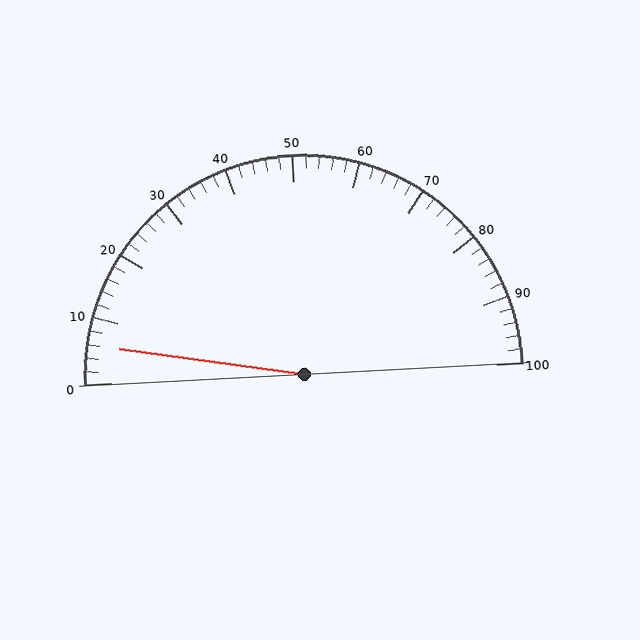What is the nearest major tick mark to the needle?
The nearest major tick mark is 10.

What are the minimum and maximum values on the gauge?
The gauge ranges from 0 to 100.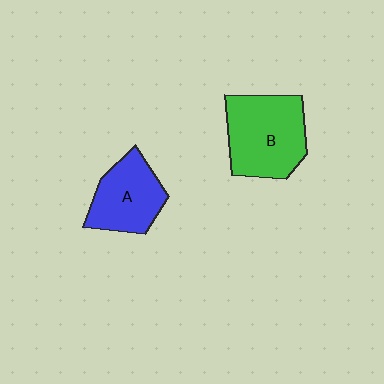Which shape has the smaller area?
Shape A (blue).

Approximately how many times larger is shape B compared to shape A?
Approximately 1.3 times.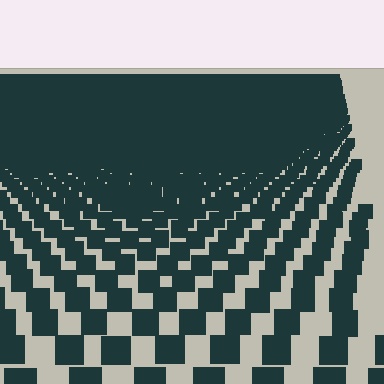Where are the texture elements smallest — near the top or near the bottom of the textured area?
Near the top.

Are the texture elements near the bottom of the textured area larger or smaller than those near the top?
Larger. Near the bottom, elements are closer to the viewer and appear at a bigger on-screen size.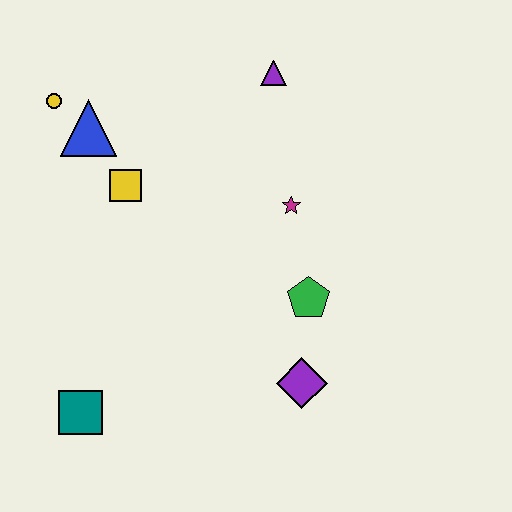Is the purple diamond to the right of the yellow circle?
Yes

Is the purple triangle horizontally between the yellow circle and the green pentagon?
Yes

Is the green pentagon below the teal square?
No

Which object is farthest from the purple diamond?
The yellow circle is farthest from the purple diamond.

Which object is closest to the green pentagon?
The purple diamond is closest to the green pentagon.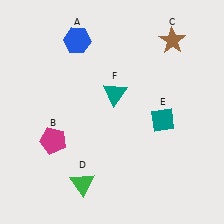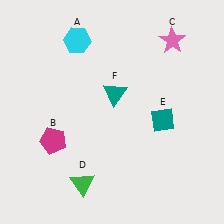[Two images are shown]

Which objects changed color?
A changed from blue to cyan. C changed from brown to pink.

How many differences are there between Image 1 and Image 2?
There are 2 differences between the two images.